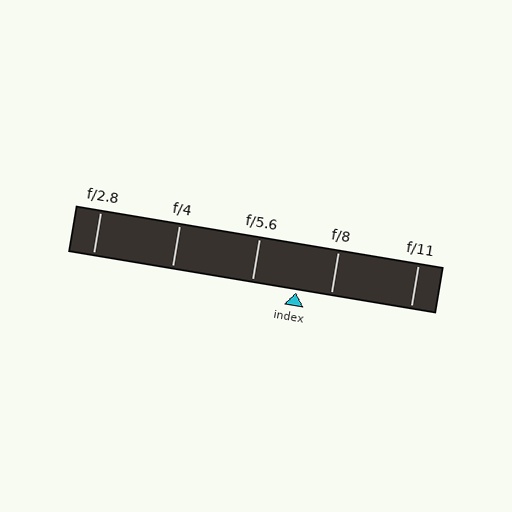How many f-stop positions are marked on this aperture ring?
There are 5 f-stop positions marked.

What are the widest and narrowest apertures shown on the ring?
The widest aperture shown is f/2.8 and the narrowest is f/11.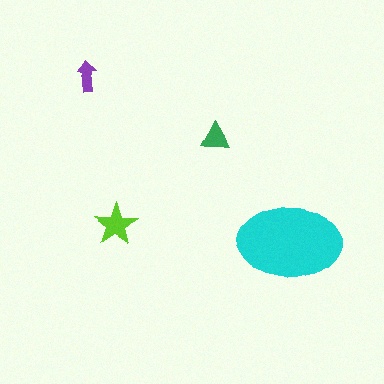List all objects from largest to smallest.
The cyan ellipse, the lime star, the green triangle, the purple arrow.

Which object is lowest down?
The cyan ellipse is bottommost.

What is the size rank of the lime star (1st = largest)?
2nd.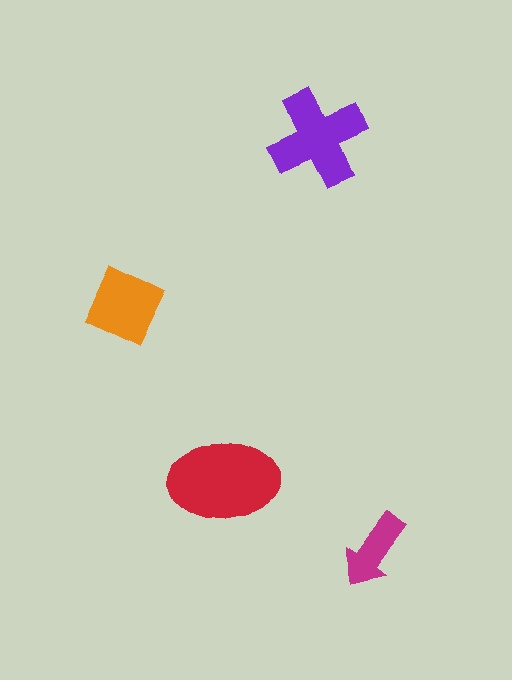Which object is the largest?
The red ellipse.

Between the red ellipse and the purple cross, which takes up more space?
The red ellipse.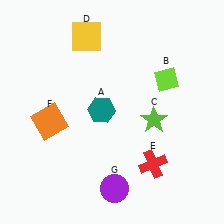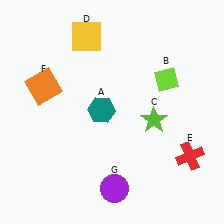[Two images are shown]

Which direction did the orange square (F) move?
The orange square (F) moved up.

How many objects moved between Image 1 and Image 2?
2 objects moved between the two images.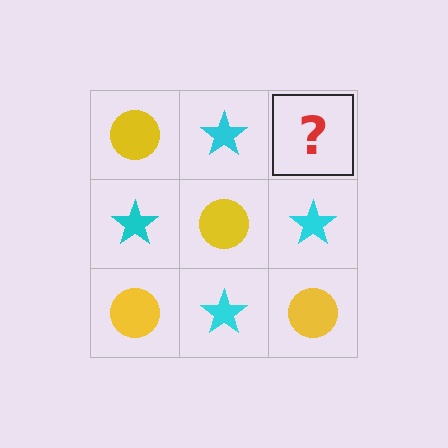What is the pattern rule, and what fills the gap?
The rule is that it alternates yellow circle and cyan star in a checkerboard pattern. The gap should be filled with a yellow circle.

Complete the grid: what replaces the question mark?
The question mark should be replaced with a yellow circle.